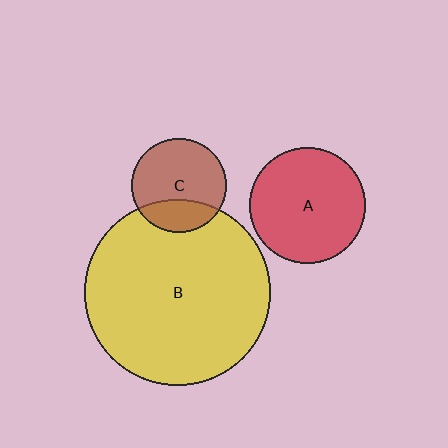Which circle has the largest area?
Circle B (yellow).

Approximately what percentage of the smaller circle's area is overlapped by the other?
Approximately 25%.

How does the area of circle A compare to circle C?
Approximately 1.5 times.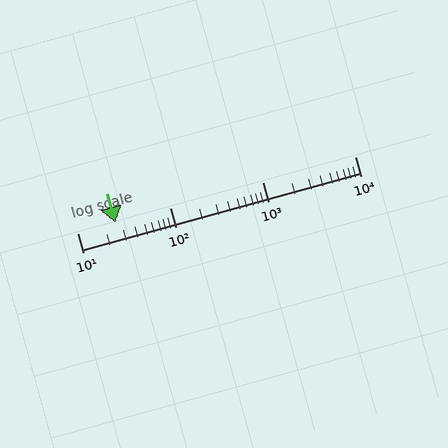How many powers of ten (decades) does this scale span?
The scale spans 3 decades, from 10 to 10000.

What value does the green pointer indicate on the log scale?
The pointer indicates approximately 26.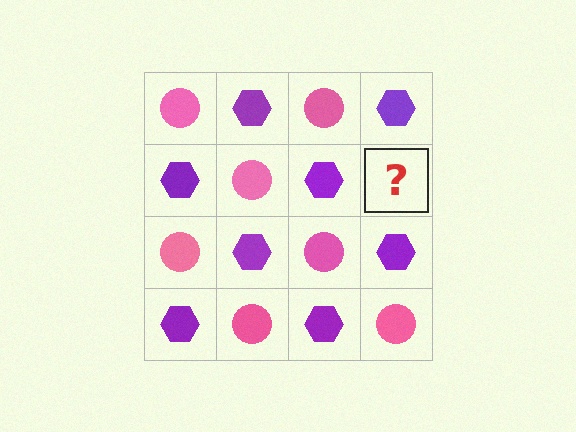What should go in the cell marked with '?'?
The missing cell should contain a pink circle.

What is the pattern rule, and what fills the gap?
The rule is that it alternates pink circle and purple hexagon in a checkerboard pattern. The gap should be filled with a pink circle.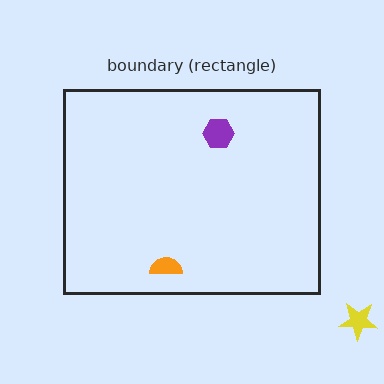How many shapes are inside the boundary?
2 inside, 1 outside.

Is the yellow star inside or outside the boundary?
Outside.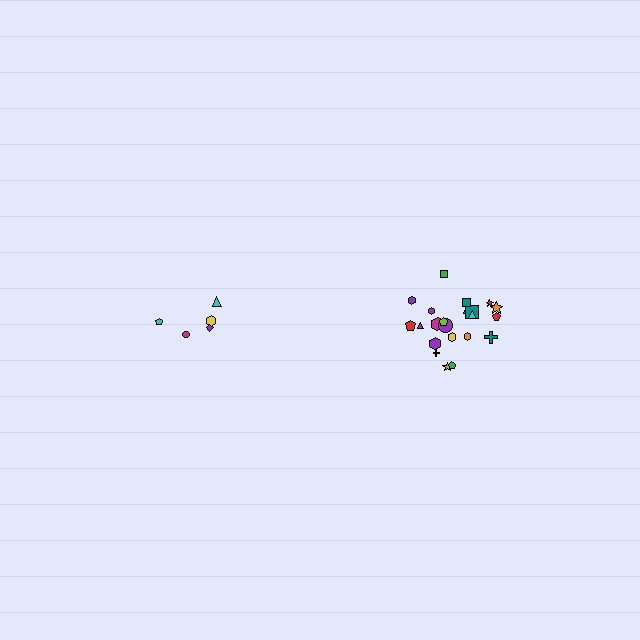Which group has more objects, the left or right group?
The right group.